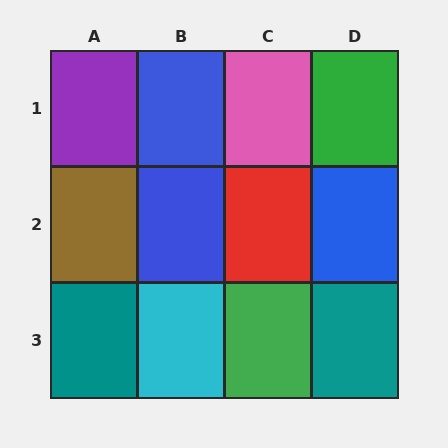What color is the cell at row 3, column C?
Green.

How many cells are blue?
3 cells are blue.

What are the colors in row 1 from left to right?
Purple, blue, pink, green.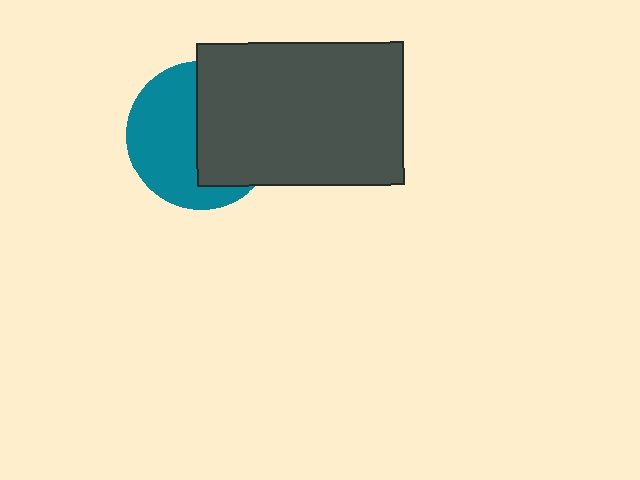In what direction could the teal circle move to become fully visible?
The teal circle could move left. That would shift it out from behind the dark gray rectangle entirely.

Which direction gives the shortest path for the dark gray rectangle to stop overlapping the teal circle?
Moving right gives the shortest separation.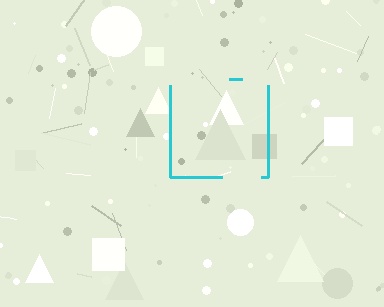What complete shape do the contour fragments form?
The contour fragments form a square.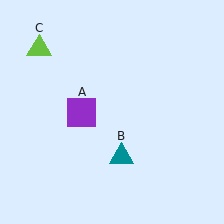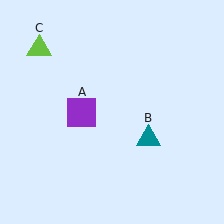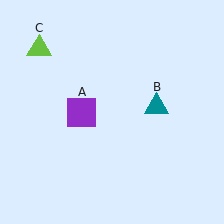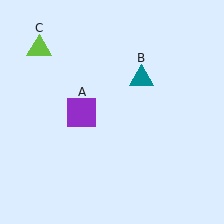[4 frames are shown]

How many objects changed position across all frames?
1 object changed position: teal triangle (object B).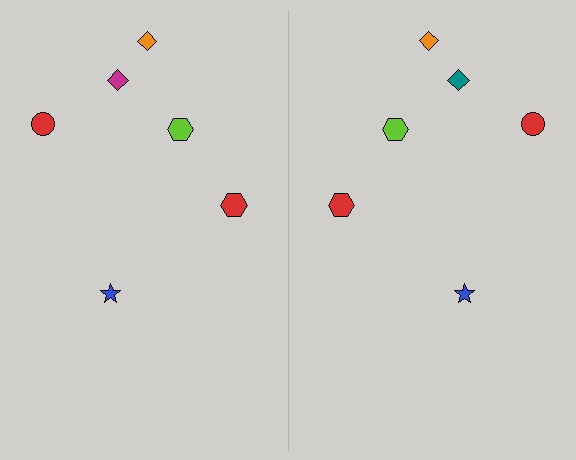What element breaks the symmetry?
The teal diamond on the right side breaks the symmetry — its mirror counterpart is magenta.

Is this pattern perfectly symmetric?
No, the pattern is not perfectly symmetric. The teal diamond on the right side breaks the symmetry — its mirror counterpart is magenta.